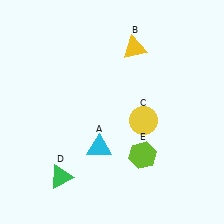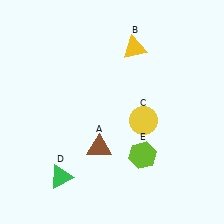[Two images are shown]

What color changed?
The triangle (A) changed from cyan in Image 1 to brown in Image 2.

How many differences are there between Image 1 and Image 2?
There is 1 difference between the two images.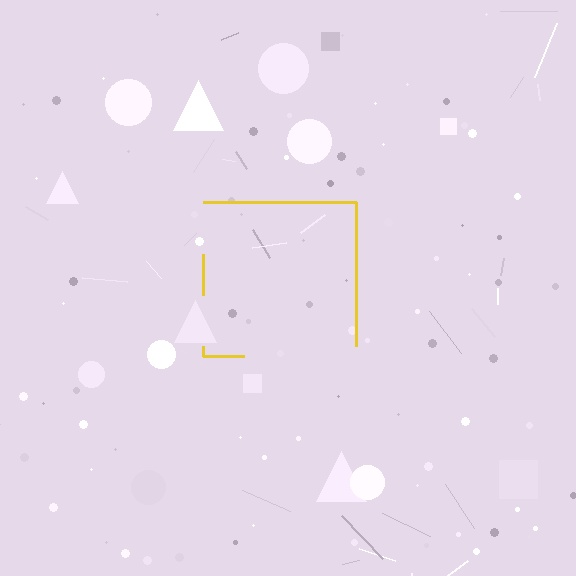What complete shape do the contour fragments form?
The contour fragments form a square.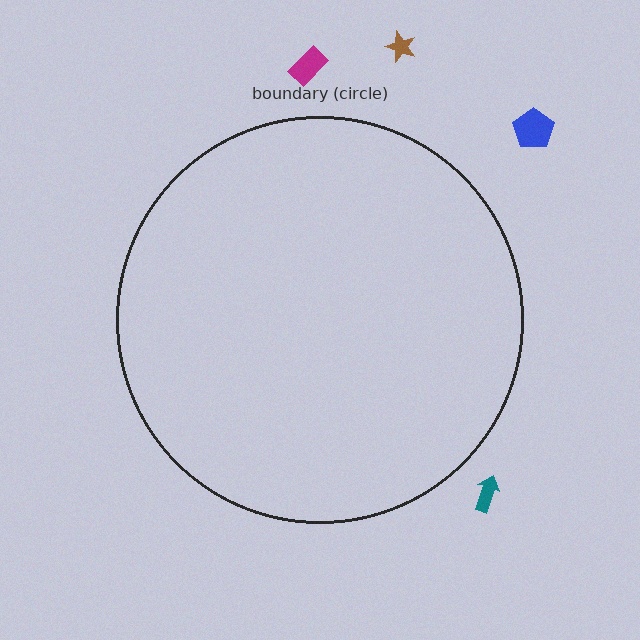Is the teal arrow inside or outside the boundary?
Outside.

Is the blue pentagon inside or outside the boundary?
Outside.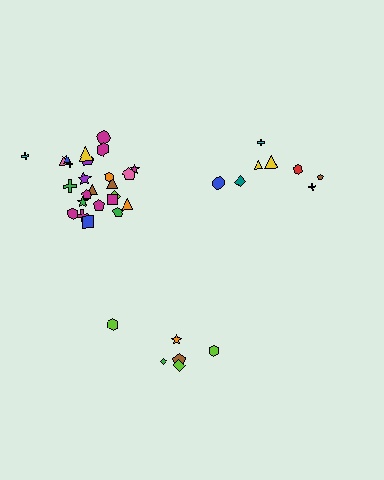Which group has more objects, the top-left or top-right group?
The top-left group.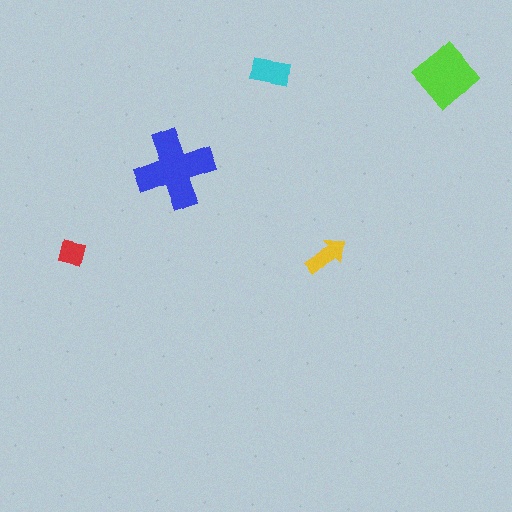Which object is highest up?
The lime diamond is topmost.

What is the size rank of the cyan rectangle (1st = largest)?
3rd.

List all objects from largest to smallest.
The blue cross, the lime diamond, the cyan rectangle, the yellow arrow, the red square.